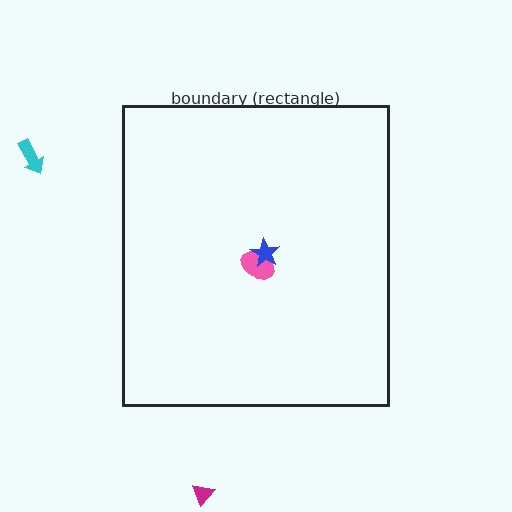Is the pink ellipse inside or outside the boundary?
Inside.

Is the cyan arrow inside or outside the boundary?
Outside.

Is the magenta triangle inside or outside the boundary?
Outside.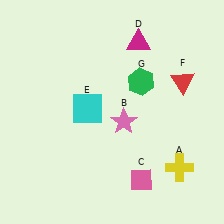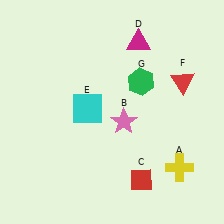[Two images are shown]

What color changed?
The diamond (C) changed from pink in Image 1 to red in Image 2.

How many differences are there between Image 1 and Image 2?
There is 1 difference between the two images.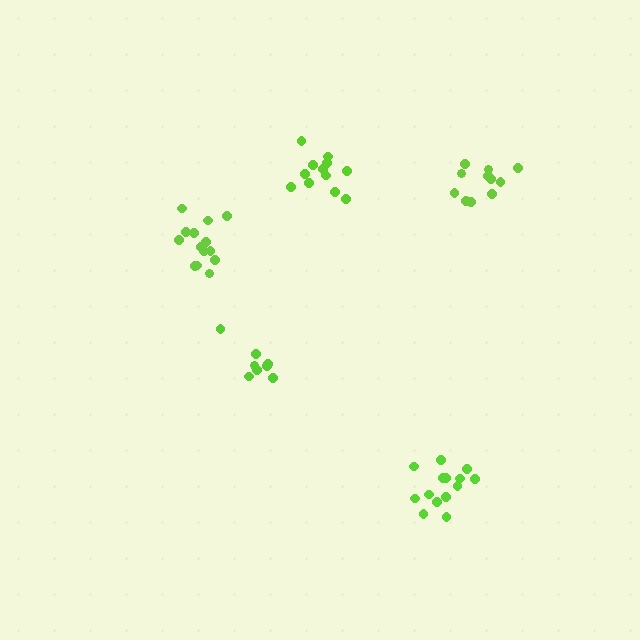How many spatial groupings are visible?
There are 5 spatial groupings.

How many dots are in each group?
Group 1: 12 dots, Group 2: 14 dots, Group 3: 8 dots, Group 4: 11 dots, Group 5: 14 dots (59 total).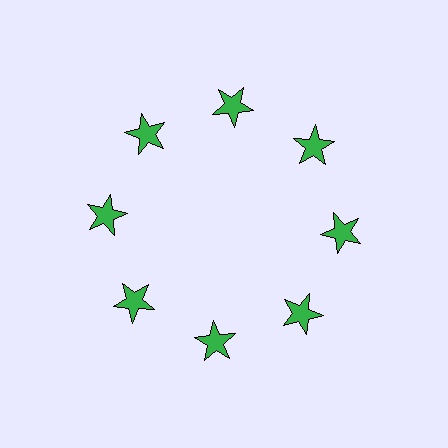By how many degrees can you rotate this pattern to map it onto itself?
The pattern maps onto itself every 45 degrees of rotation.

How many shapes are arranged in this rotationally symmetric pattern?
There are 8 shapes, arranged in 8 groups of 1.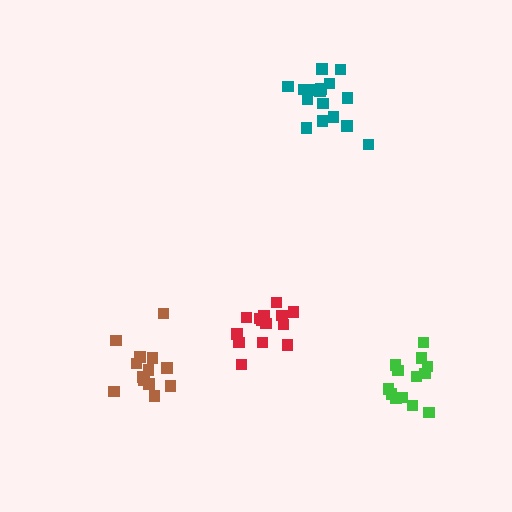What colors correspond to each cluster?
The clusters are colored: brown, green, teal, red.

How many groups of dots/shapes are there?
There are 4 groups.